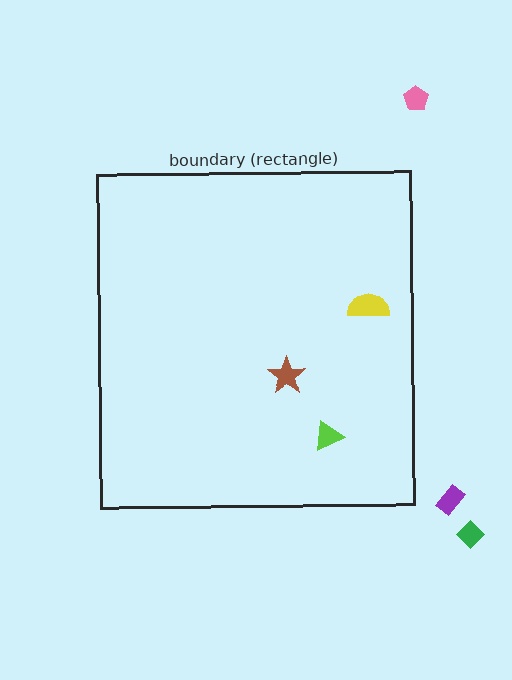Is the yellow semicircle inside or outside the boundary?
Inside.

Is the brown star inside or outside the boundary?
Inside.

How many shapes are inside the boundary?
3 inside, 3 outside.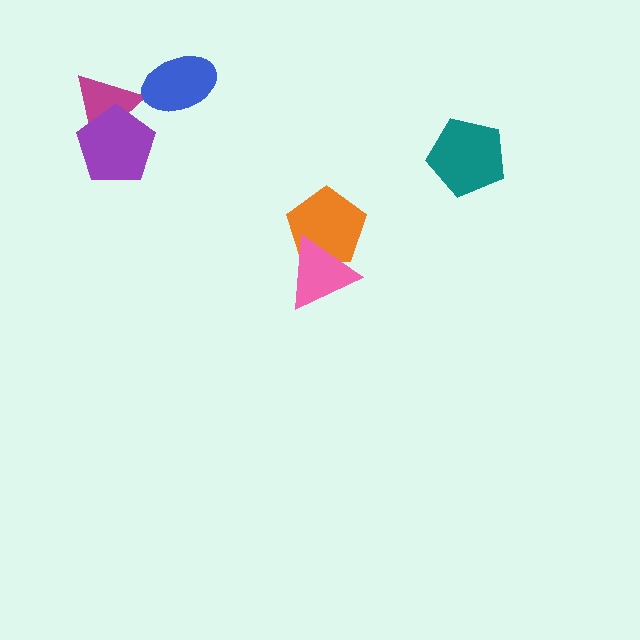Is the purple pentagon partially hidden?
No, no other shape covers it.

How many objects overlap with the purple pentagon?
1 object overlaps with the purple pentagon.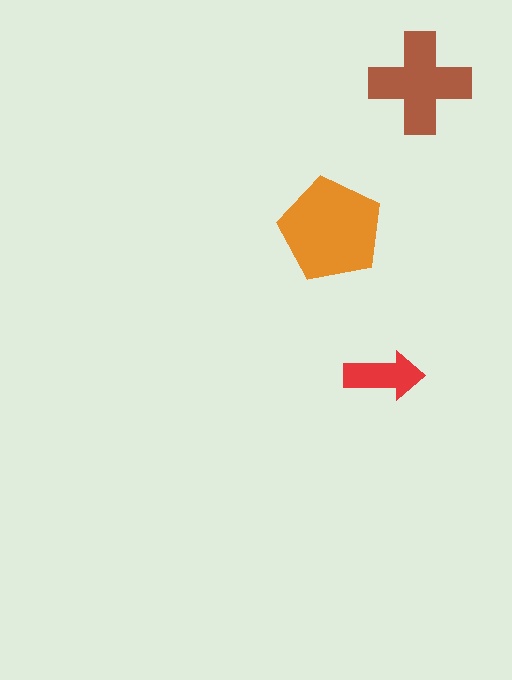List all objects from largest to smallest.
The orange pentagon, the brown cross, the red arrow.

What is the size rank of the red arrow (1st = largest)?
3rd.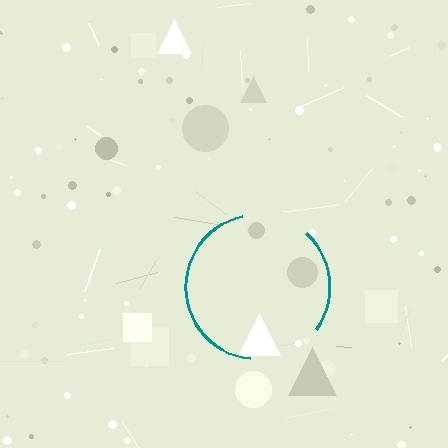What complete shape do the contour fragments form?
The contour fragments form a circle.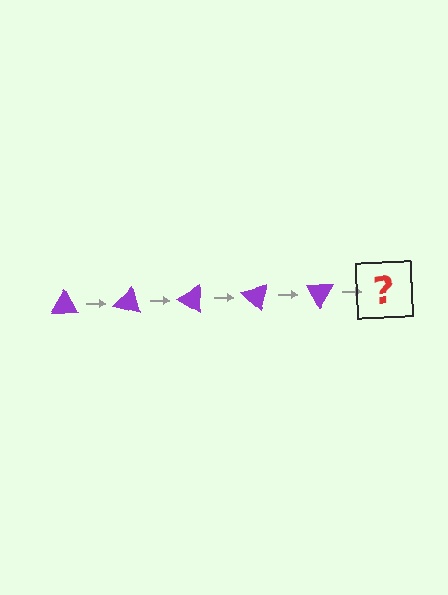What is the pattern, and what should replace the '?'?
The pattern is that the triangle rotates 15 degrees each step. The '?' should be a purple triangle rotated 75 degrees.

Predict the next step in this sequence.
The next step is a purple triangle rotated 75 degrees.